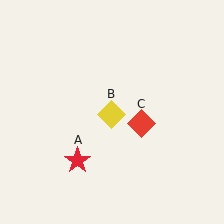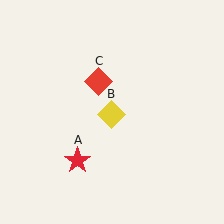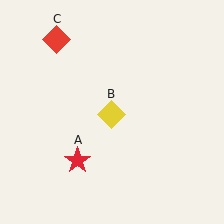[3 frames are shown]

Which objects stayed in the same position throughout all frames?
Red star (object A) and yellow diamond (object B) remained stationary.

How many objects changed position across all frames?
1 object changed position: red diamond (object C).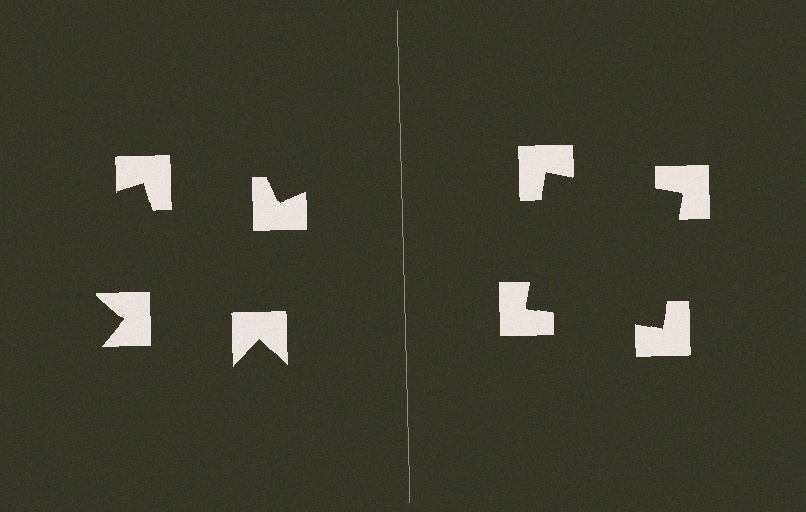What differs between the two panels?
The notched squares are positioned identically on both sides; only the wedge orientations differ. On the right they align to a square; on the left they are misaligned.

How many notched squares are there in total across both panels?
8 — 4 on each side.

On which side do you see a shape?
An illusory square appears on the right side. On the left side the wedge cuts are rotated, so no coherent shape forms.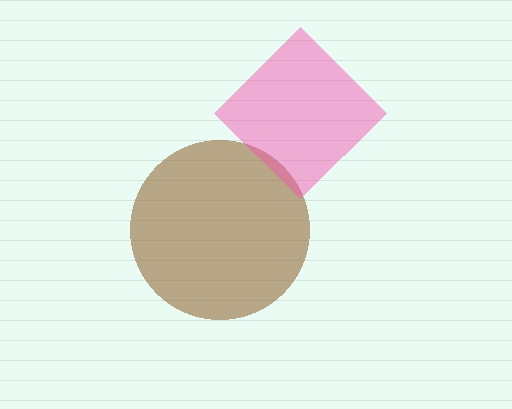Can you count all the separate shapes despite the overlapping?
Yes, there are 2 separate shapes.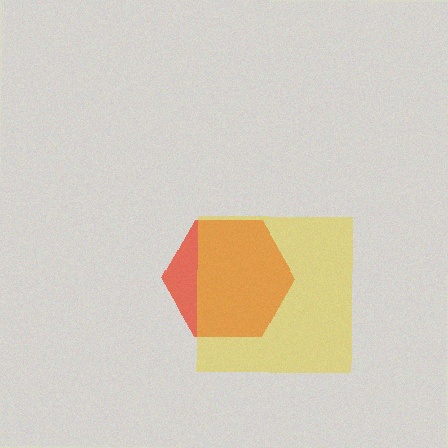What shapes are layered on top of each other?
The layered shapes are: a red hexagon, a yellow square.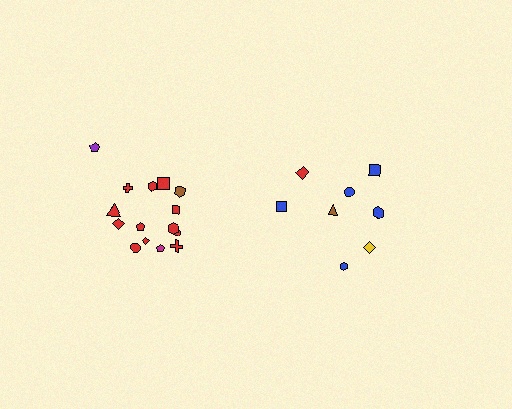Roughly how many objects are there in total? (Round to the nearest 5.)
Roughly 25 objects in total.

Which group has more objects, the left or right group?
The left group.